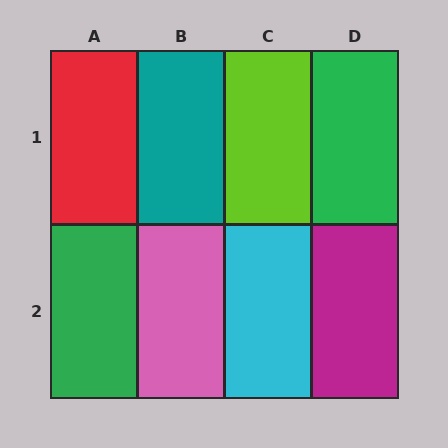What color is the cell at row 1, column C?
Lime.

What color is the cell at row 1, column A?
Red.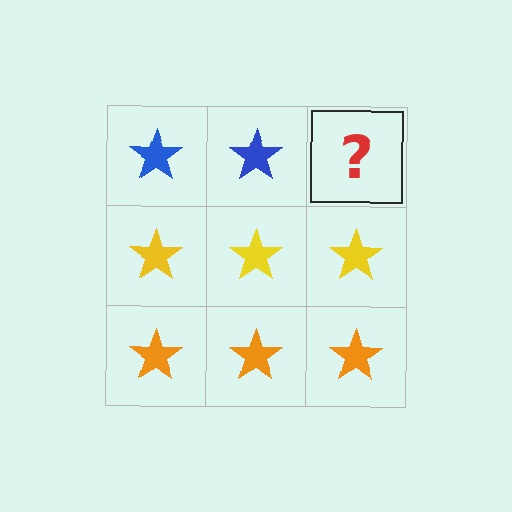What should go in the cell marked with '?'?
The missing cell should contain a blue star.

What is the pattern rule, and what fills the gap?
The rule is that each row has a consistent color. The gap should be filled with a blue star.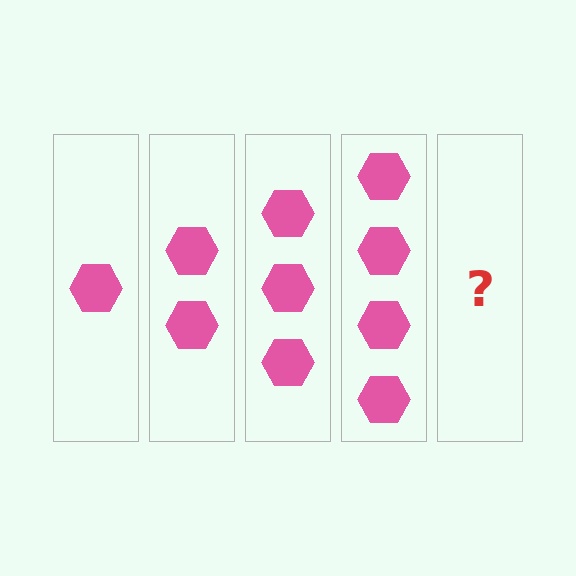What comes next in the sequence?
The next element should be 5 hexagons.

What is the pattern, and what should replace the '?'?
The pattern is that each step adds one more hexagon. The '?' should be 5 hexagons.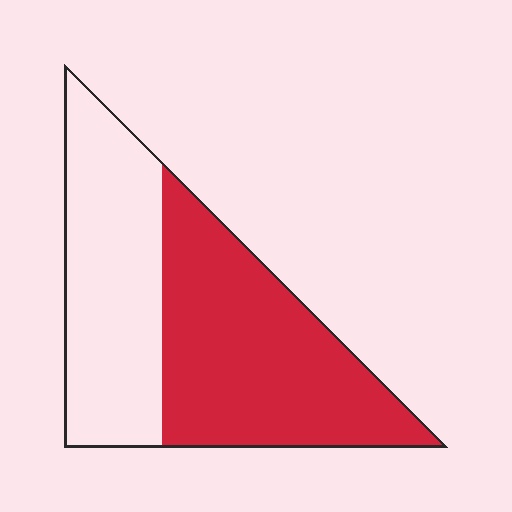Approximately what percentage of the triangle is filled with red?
Approximately 55%.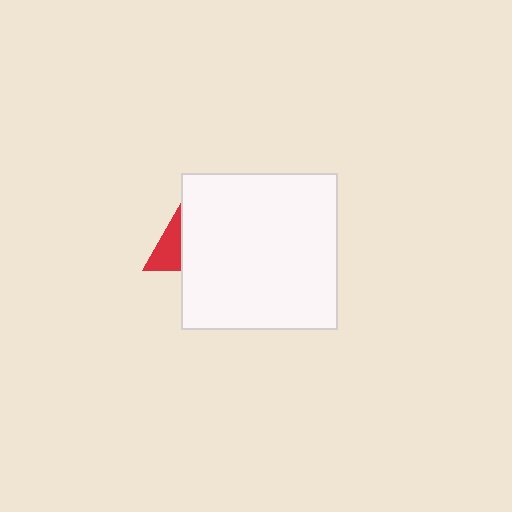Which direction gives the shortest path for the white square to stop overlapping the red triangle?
Moving right gives the shortest separation.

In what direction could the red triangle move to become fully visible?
The red triangle could move left. That would shift it out from behind the white square entirely.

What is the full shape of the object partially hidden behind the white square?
The partially hidden object is a red triangle.